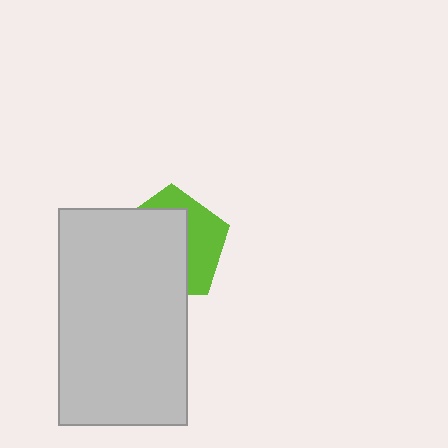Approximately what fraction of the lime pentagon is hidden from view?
Roughly 61% of the lime pentagon is hidden behind the light gray rectangle.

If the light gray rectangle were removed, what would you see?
You would see the complete lime pentagon.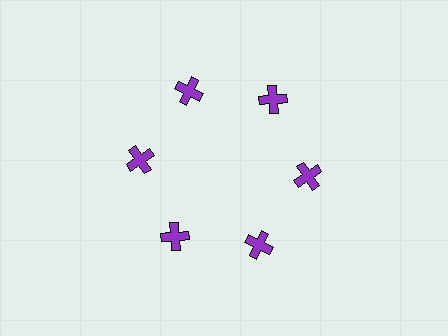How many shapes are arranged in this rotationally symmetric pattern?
There are 6 shapes, arranged in 6 groups of 1.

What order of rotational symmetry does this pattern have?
This pattern has 6-fold rotational symmetry.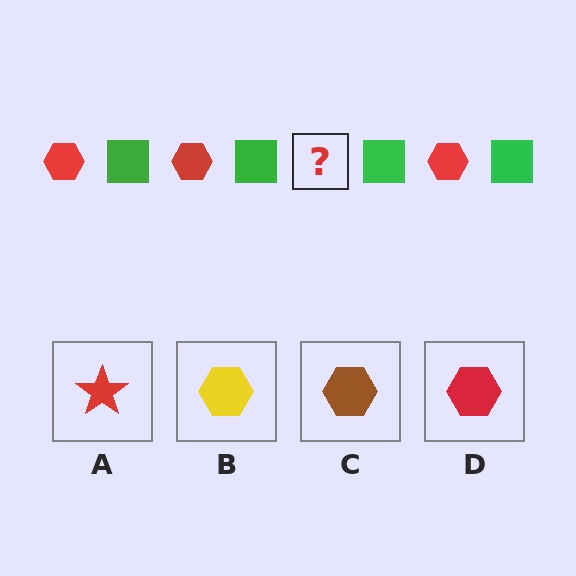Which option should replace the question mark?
Option D.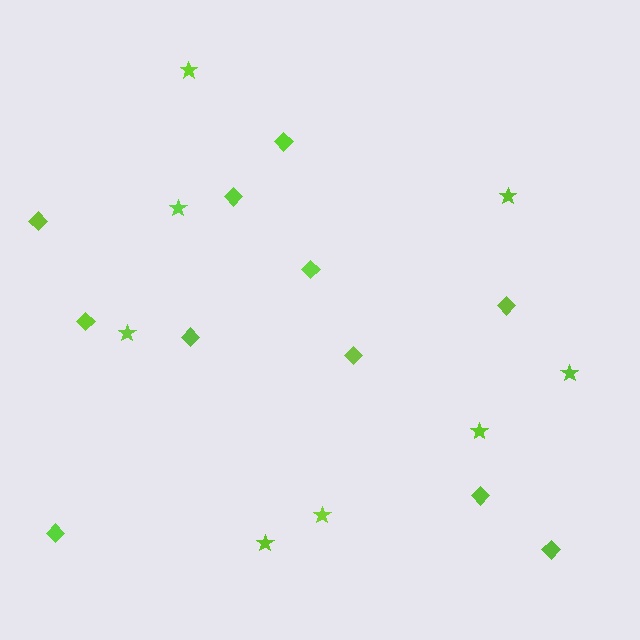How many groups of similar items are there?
There are 2 groups: one group of stars (8) and one group of diamonds (11).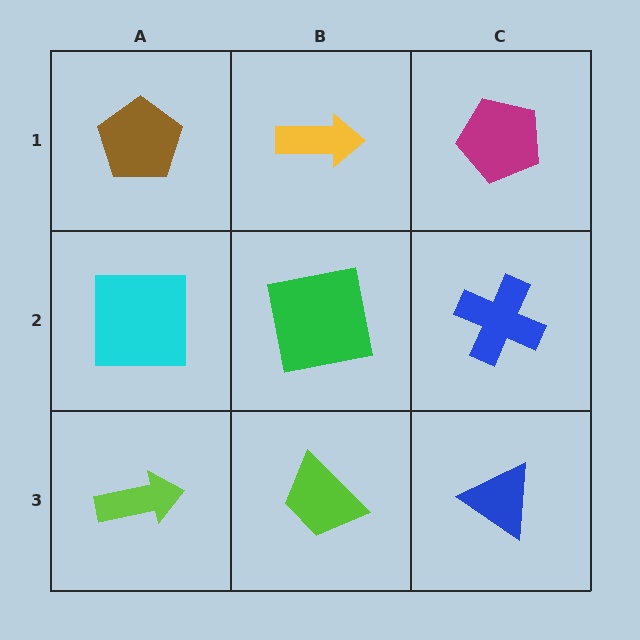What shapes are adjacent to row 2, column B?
A yellow arrow (row 1, column B), a lime trapezoid (row 3, column B), a cyan square (row 2, column A), a blue cross (row 2, column C).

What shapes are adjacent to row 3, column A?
A cyan square (row 2, column A), a lime trapezoid (row 3, column B).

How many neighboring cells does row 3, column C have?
2.